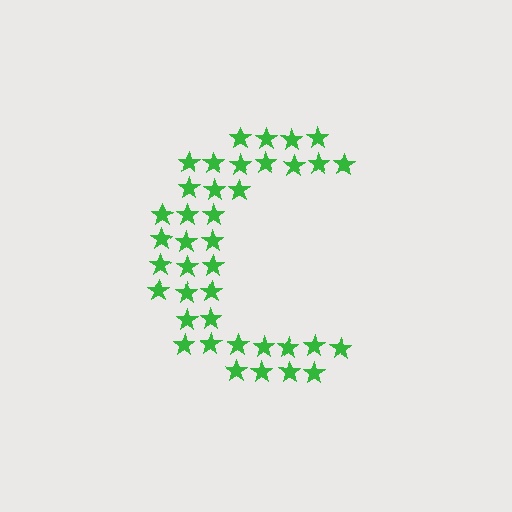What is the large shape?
The large shape is the letter C.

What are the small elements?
The small elements are stars.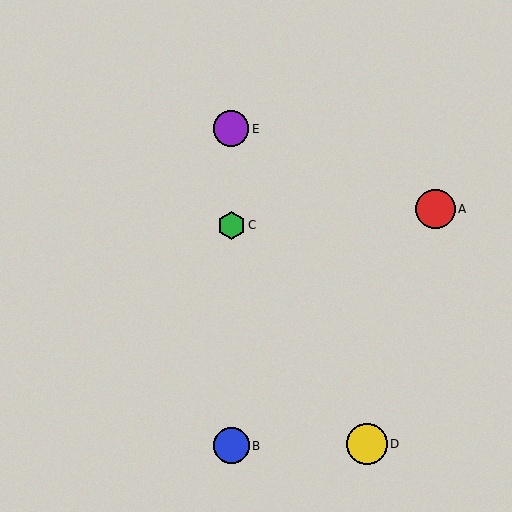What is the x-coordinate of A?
Object A is at x≈435.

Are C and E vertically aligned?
Yes, both are at x≈231.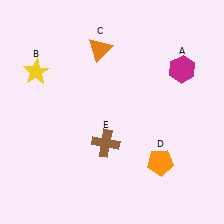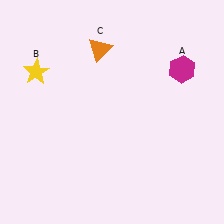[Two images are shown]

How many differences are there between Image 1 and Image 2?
There are 2 differences between the two images.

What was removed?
The orange pentagon (D), the brown cross (E) were removed in Image 2.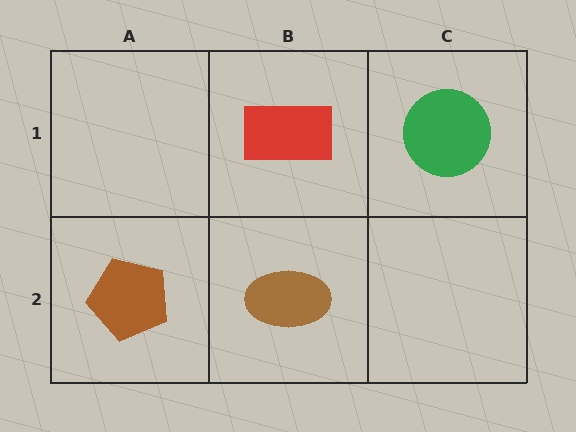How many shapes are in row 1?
2 shapes.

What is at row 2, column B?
A brown ellipse.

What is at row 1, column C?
A green circle.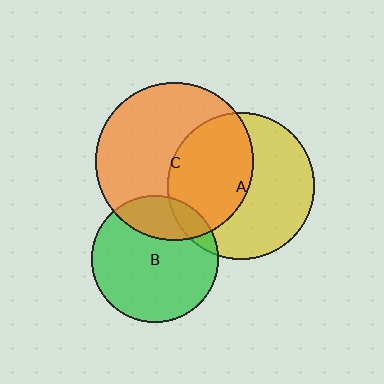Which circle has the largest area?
Circle C (orange).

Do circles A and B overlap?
Yes.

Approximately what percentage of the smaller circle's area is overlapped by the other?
Approximately 10%.